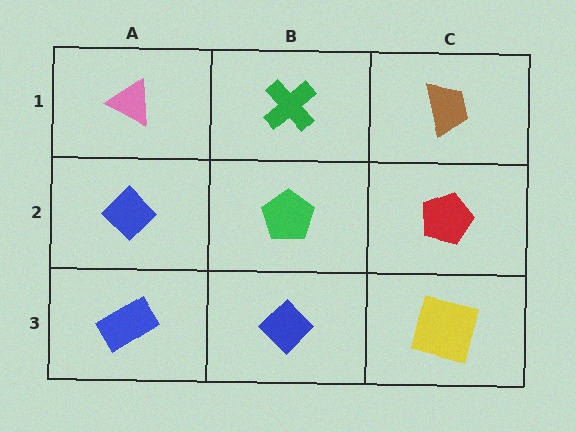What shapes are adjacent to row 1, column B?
A green pentagon (row 2, column B), a pink triangle (row 1, column A), a brown trapezoid (row 1, column C).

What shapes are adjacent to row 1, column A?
A blue diamond (row 2, column A), a green cross (row 1, column B).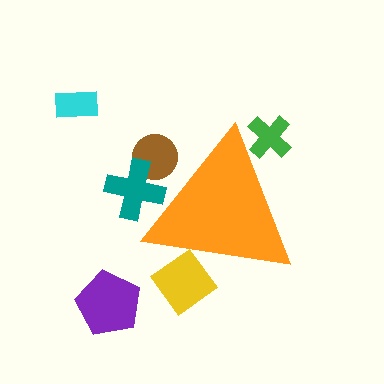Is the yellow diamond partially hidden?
Yes, the yellow diamond is partially hidden behind the orange triangle.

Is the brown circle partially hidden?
Yes, the brown circle is partially hidden behind the orange triangle.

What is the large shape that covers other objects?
An orange triangle.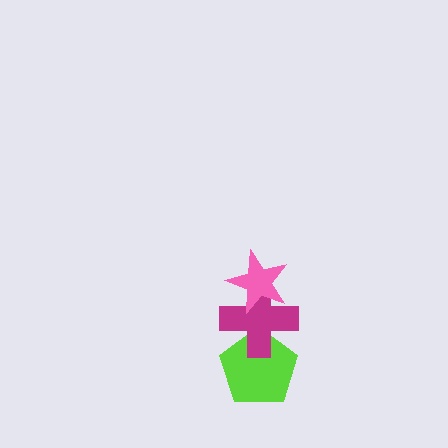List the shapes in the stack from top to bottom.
From top to bottom: the pink star, the magenta cross, the lime pentagon.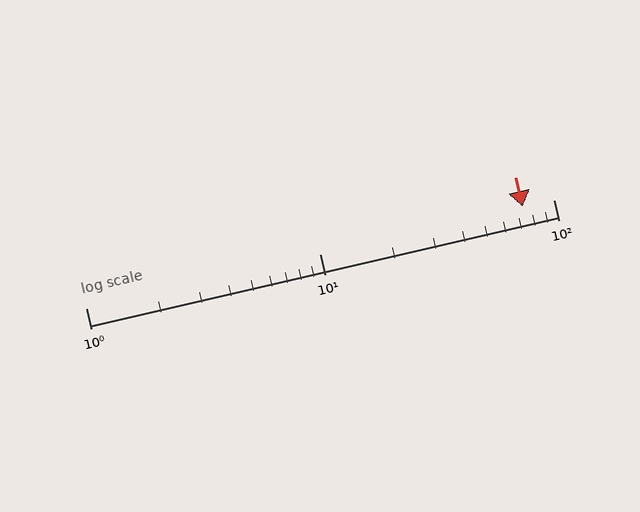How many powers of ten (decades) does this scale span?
The scale spans 2 decades, from 1 to 100.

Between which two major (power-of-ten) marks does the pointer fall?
The pointer is between 10 and 100.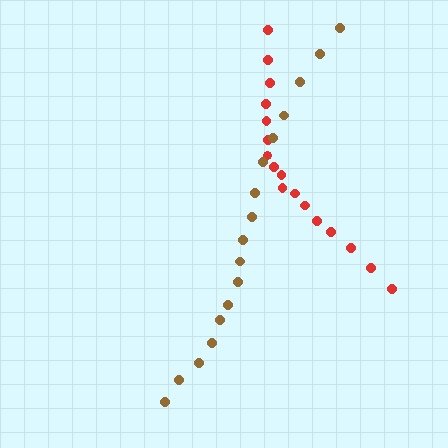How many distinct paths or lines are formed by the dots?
There are 2 distinct paths.